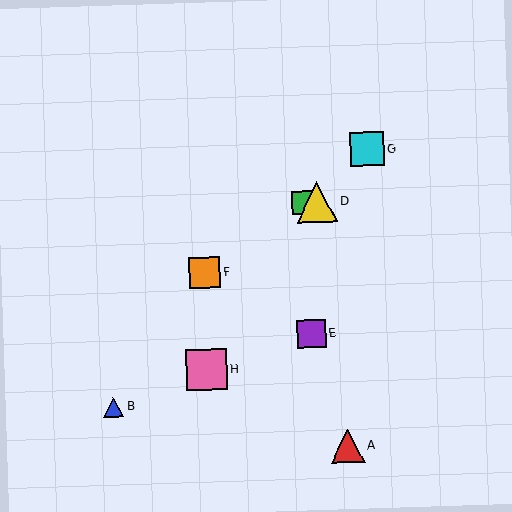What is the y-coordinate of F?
Object F is at y≈273.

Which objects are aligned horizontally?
Objects C, D are aligned horizontally.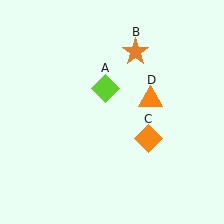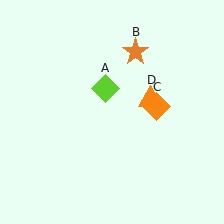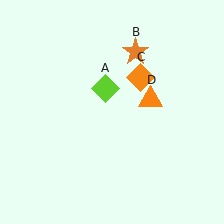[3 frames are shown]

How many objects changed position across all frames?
1 object changed position: orange diamond (object C).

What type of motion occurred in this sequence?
The orange diamond (object C) rotated counterclockwise around the center of the scene.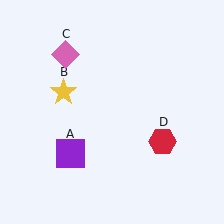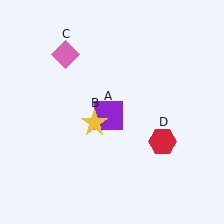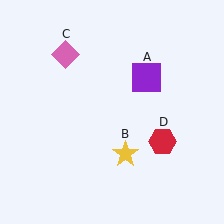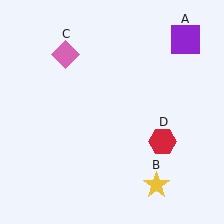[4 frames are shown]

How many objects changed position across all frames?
2 objects changed position: purple square (object A), yellow star (object B).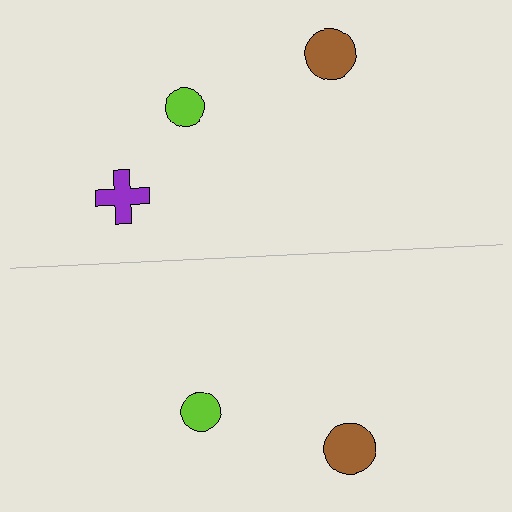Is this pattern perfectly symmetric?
No, the pattern is not perfectly symmetric. A purple cross is missing from the bottom side.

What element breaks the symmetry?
A purple cross is missing from the bottom side.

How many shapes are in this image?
There are 5 shapes in this image.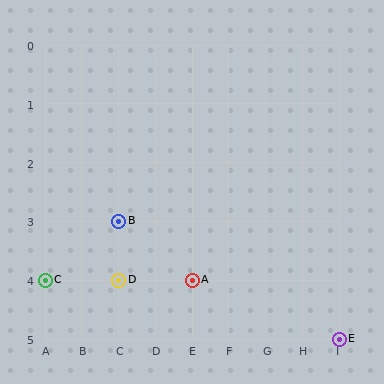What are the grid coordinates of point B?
Point B is at grid coordinates (C, 3).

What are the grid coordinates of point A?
Point A is at grid coordinates (E, 4).